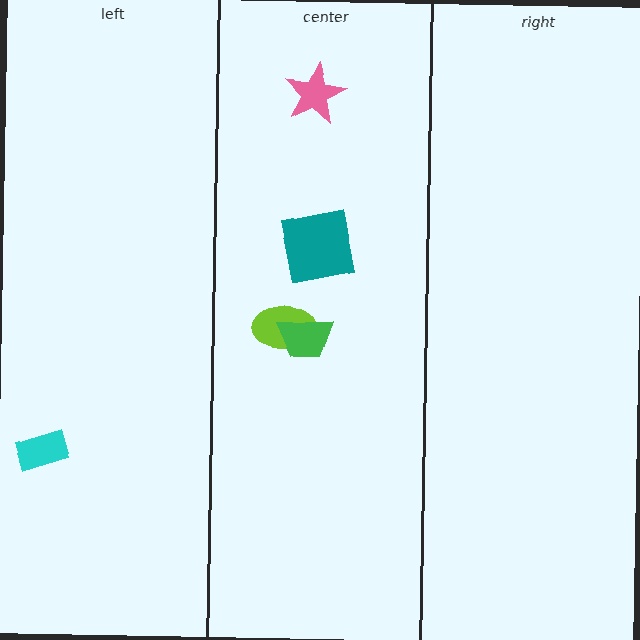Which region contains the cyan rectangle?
The left region.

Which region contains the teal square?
The center region.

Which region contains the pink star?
The center region.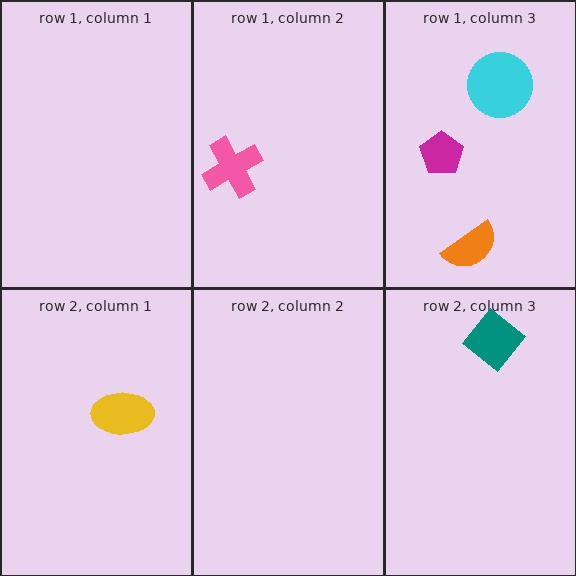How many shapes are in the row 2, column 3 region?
1.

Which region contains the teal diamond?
The row 2, column 3 region.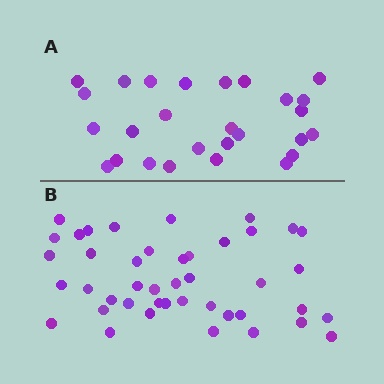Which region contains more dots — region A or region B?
Region B (the bottom region) has more dots.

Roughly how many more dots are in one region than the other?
Region B has approximately 15 more dots than region A.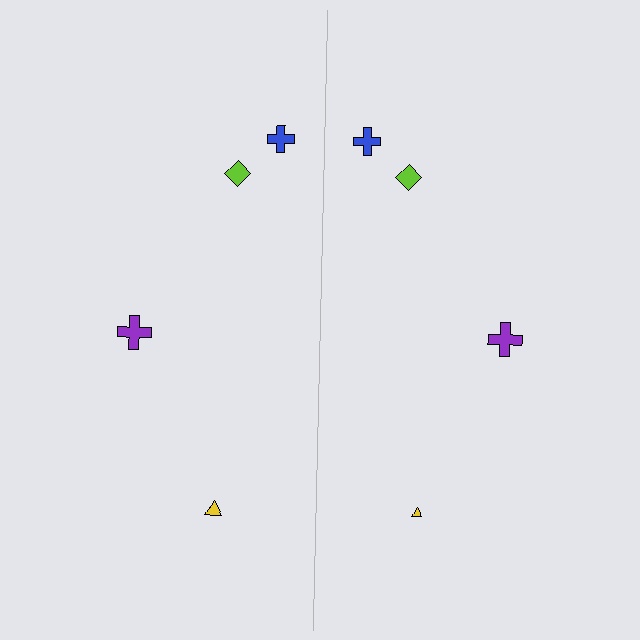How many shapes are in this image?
There are 8 shapes in this image.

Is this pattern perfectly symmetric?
No, the pattern is not perfectly symmetric. The yellow triangle on the right side has a different size than its mirror counterpart.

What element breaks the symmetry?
The yellow triangle on the right side has a different size than its mirror counterpart.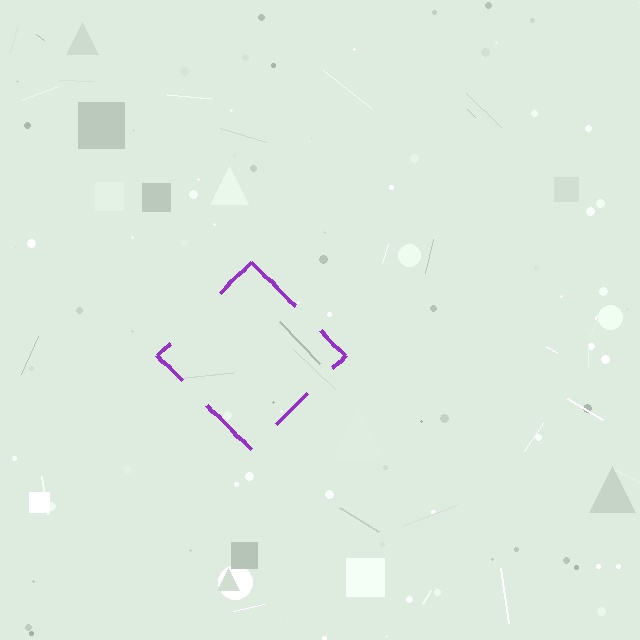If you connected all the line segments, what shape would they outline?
They would outline a diamond.